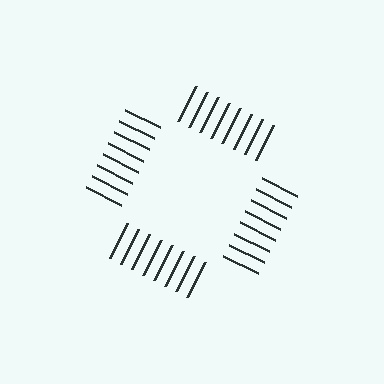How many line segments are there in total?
32 — 8 along each of the 4 edges.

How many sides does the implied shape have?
4 sides — the line-ends trace a square.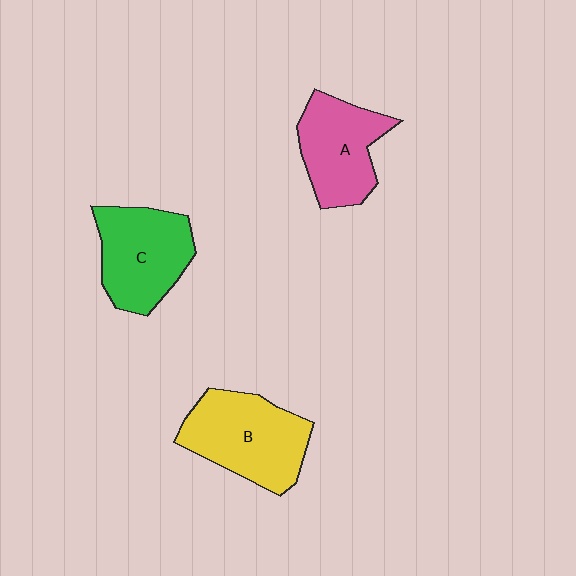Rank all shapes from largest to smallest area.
From largest to smallest: B (yellow), C (green), A (pink).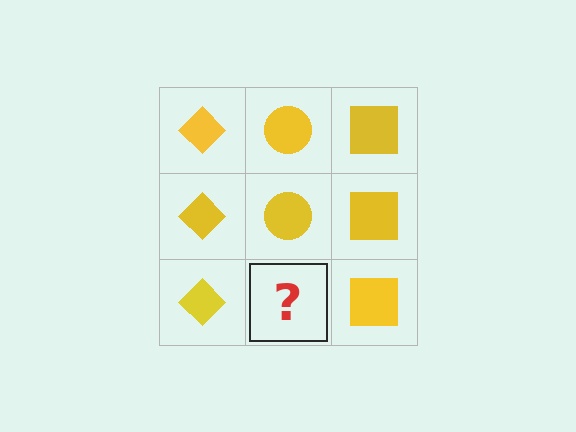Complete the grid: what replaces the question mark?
The question mark should be replaced with a yellow circle.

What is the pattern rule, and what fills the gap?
The rule is that each column has a consistent shape. The gap should be filled with a yellow circle.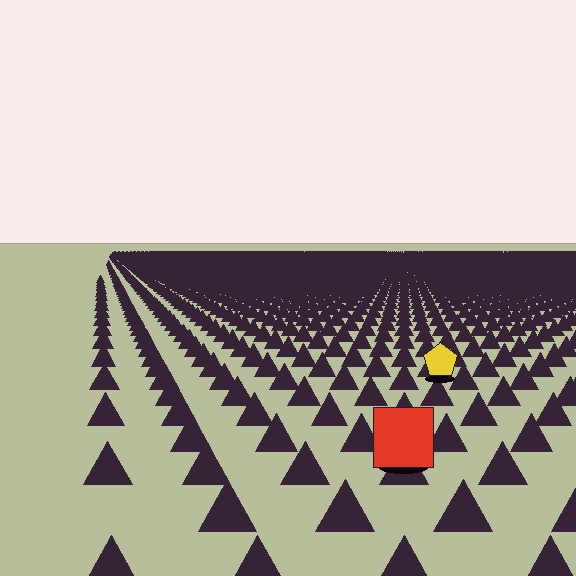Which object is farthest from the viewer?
The yellow pentagon is farthest from the viewer. It appears smaller and the ground texture around it is denser.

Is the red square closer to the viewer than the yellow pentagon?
Yes. The red square is closer — you can tell from the texture gradient: the ground texture is coarser near it.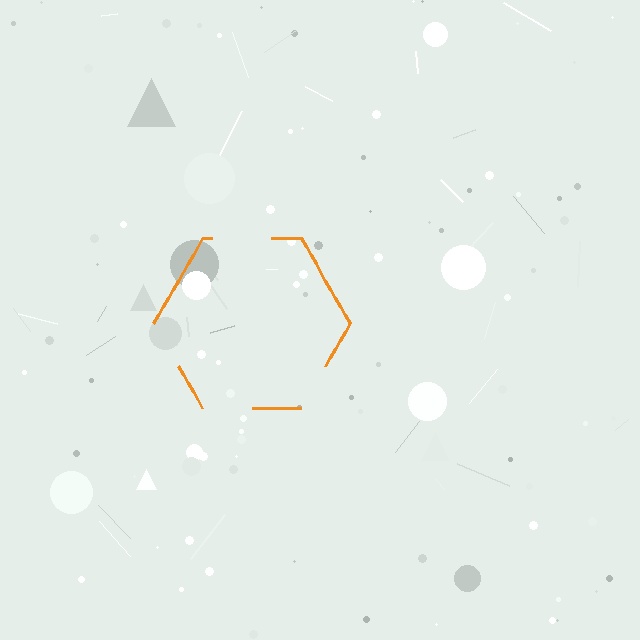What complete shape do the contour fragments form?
The contour fragments form a hexagon.